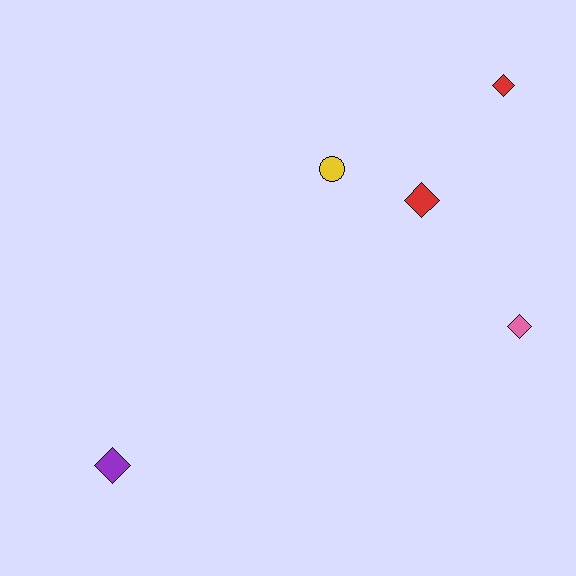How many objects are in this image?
There are 5 objects.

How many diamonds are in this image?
There are 4 diamonds.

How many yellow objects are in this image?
There is 1 yellow object.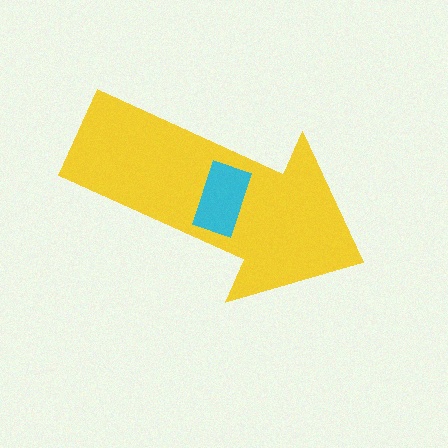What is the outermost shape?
The yellow arrow.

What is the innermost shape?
The cyan rectangle.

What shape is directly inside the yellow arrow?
The cyan rectangle.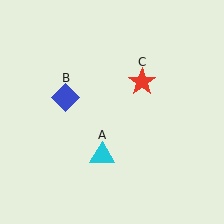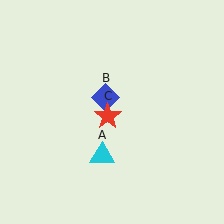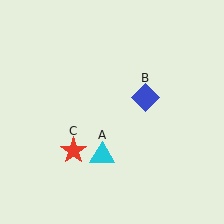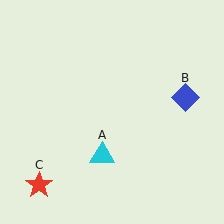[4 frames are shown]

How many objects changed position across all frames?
2 objects changed position: blue diamond (object B), red star (object C).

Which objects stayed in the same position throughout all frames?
Cyan triangle (object A) remained stationary.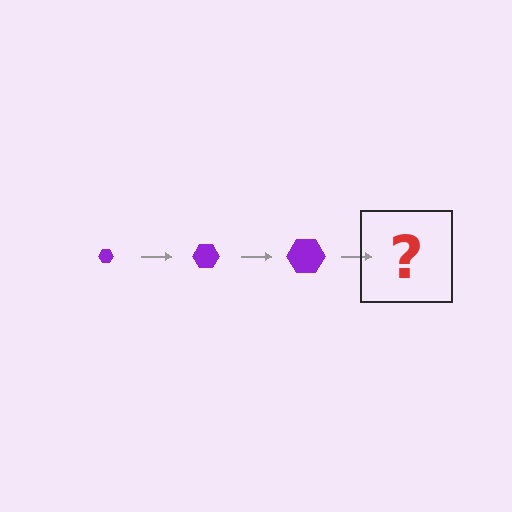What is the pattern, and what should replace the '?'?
The pattern is that the hexagon gets progressively larger each step. The '?' should be a purple hexagon, larger than the previous one.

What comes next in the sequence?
The next element should be a purple hexagon, larger than the previous one.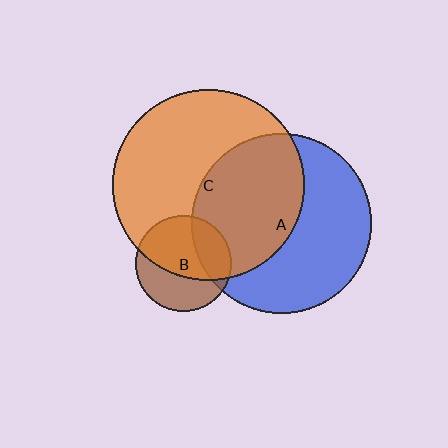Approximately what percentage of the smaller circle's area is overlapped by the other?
Approximately 60%.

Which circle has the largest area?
Circle C (orange).